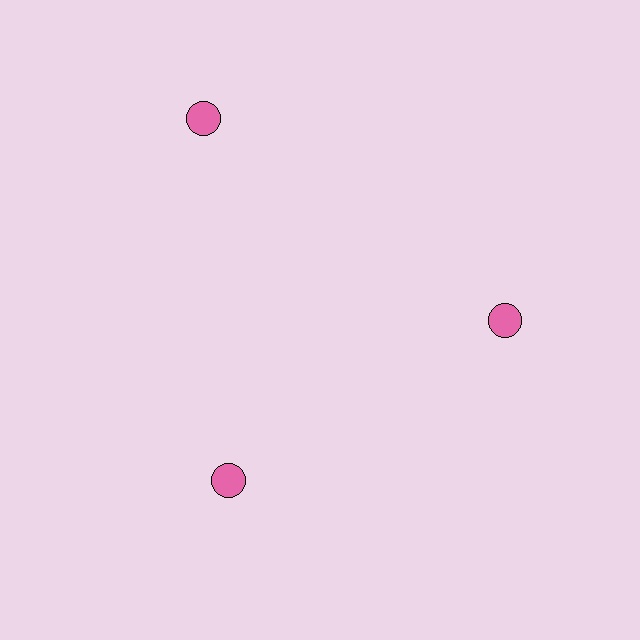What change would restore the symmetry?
The symmetry would be restored by moving it inward, back onto the ring so that all 3 circles sit at equal angles and equal distance from the center.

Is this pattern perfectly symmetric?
No. The 3 pink circles are arranged in a ring, but one element near the 11 o'clock position is pushed outward from the center, breaking the 3-fold rotational symmetry.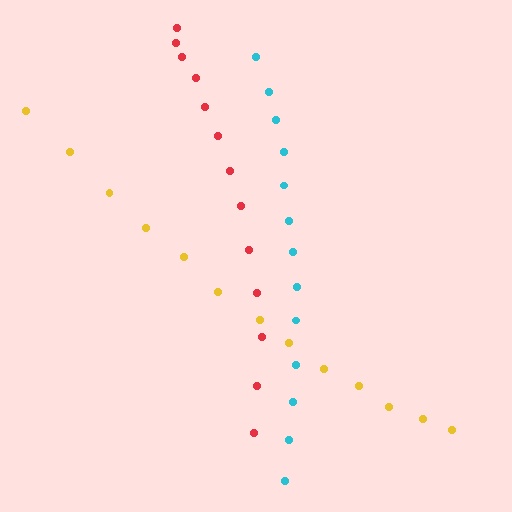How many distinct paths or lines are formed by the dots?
There are 3 distinct paths.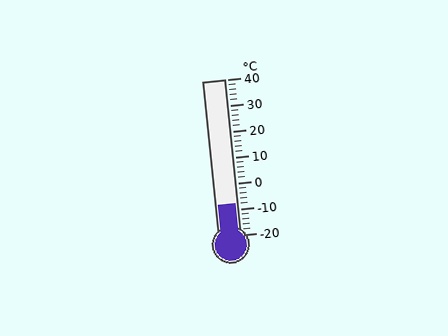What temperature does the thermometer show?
The thermometer shows approximately -8°C.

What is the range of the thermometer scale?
The thermometer scale ranges from -20°C to 40°C.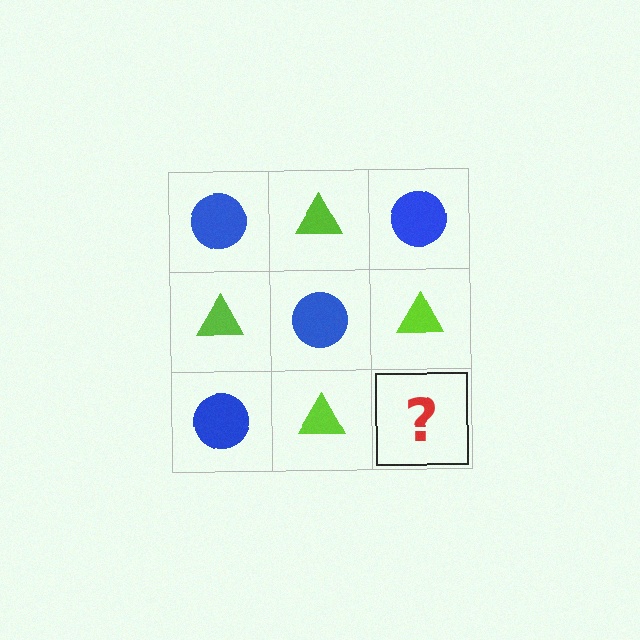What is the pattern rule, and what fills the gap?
The rule is that it alternates blue circle and lime triangle in a checkerboard pattern. The gap should be filled with a blue circle.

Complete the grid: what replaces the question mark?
The question mark should be replaced with a blue circle.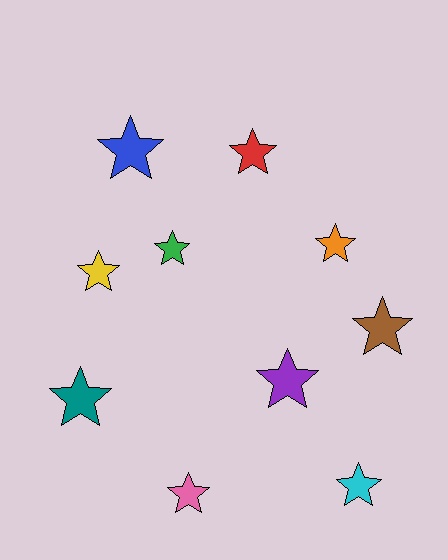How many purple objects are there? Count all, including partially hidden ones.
There is 1 purple object.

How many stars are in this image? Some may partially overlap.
There are 10 stars.